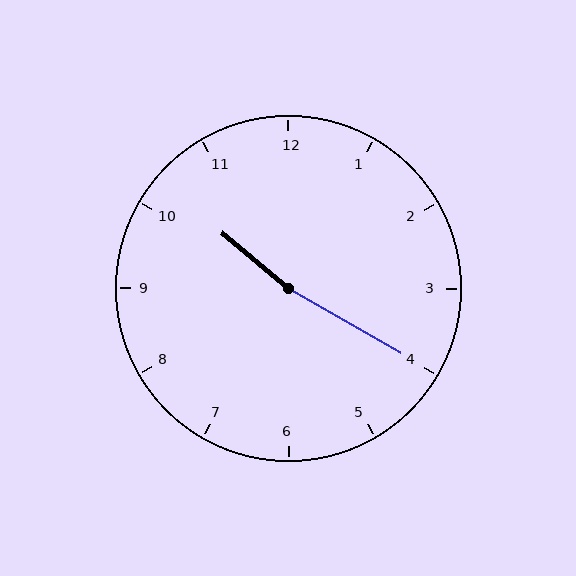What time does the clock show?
10:20.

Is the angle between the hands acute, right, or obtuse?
It is obtuse.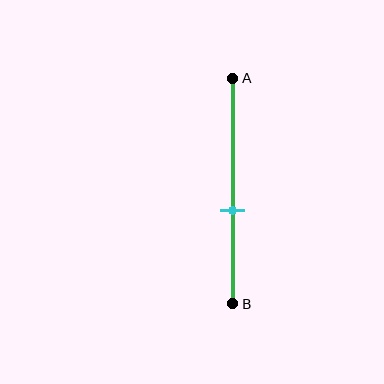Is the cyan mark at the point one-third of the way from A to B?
No, the mark is at about 60% from A, not at the 33% one-third point.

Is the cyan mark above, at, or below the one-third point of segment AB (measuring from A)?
The cyan mark is below the one-third point of segment AB.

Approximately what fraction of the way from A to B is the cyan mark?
The cyan mark is approximately 60% of the way from A to B.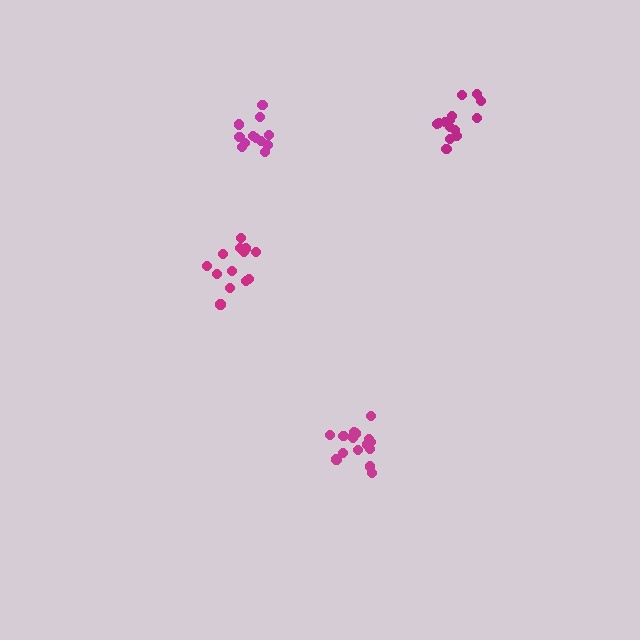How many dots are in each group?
Group 1: 13 dots, Group 2: 14 dots, Group 3: 16 dots, Group 4: 12 dots (55 total).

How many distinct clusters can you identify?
There are 4 distinct clusters.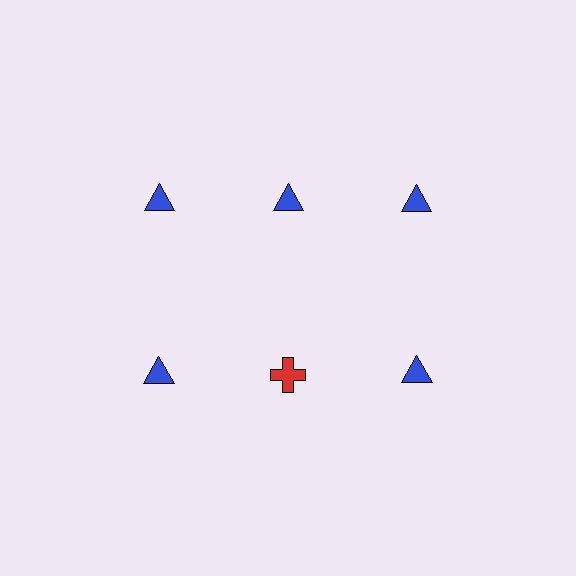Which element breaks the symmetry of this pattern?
The red cross in the second row, second from left column breaks the symmetry. All other shapes are blue triangles.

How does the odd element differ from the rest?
It differs in both color (red instead of blue) and shape (cross instead of triangle).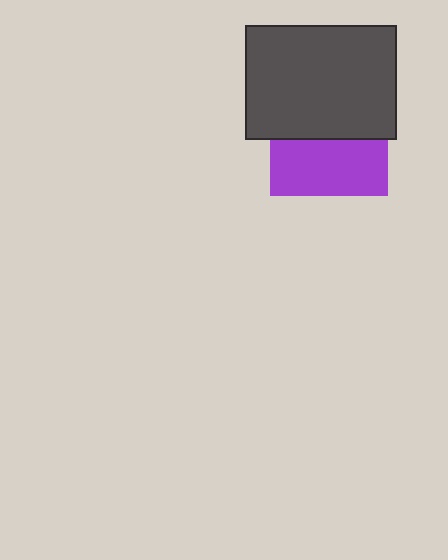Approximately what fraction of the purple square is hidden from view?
Roughly 52% of the purple square is hidden behind the dark gray rectangle.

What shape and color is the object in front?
The object in front is a dark gray rectangle.